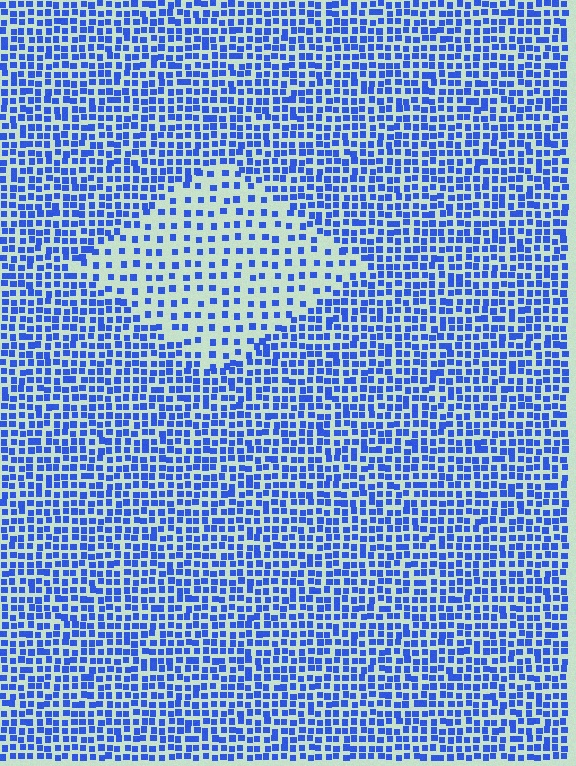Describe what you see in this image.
The image contains small blue elements arranged at two different densities. A diamond-shaped region is visible where the elements are less densely packed than the surrounding area.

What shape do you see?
I see a diamond.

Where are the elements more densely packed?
The elements are more densely packed outside the diamond boundary.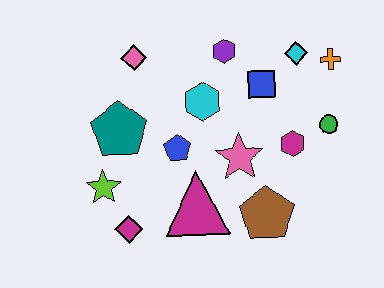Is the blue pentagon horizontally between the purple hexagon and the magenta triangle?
No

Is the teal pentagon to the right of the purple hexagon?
No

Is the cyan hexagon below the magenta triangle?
No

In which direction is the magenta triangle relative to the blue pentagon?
The magenta triangle is below the blue pentagon.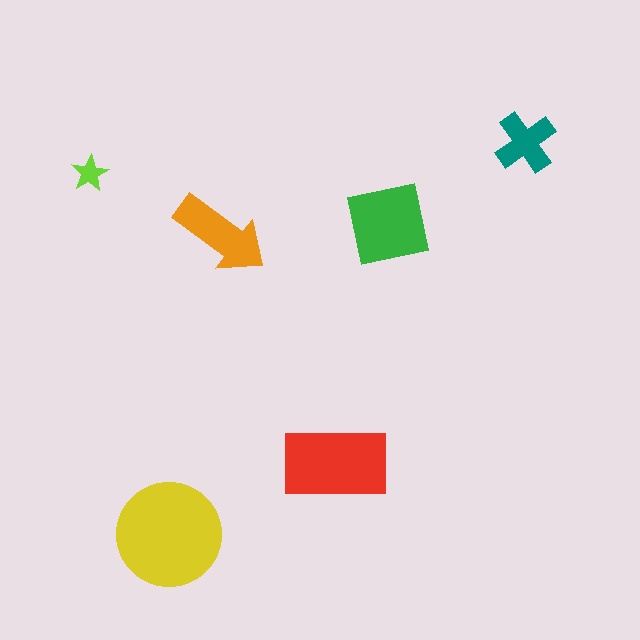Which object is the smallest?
The lime star.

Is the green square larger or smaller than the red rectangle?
Smaller.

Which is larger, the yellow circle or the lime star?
The yellow circle.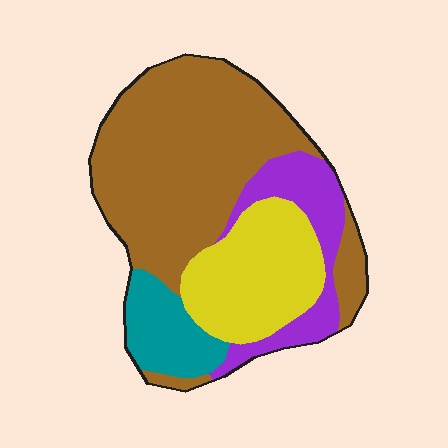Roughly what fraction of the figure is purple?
Purple covers about 15% of the figure.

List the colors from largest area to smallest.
From largest to smallest: brown, yellow, purple, teal.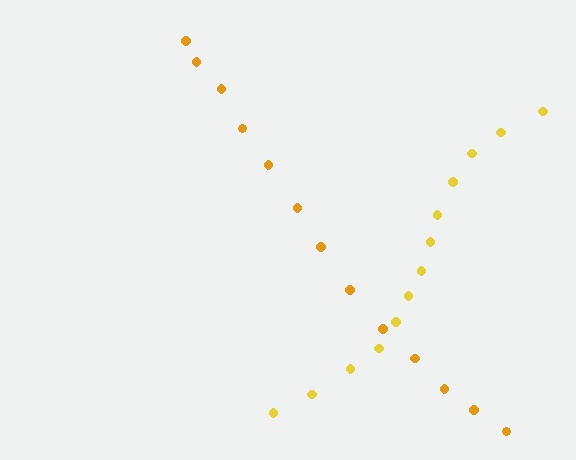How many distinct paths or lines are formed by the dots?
There are 2 distinct paths.